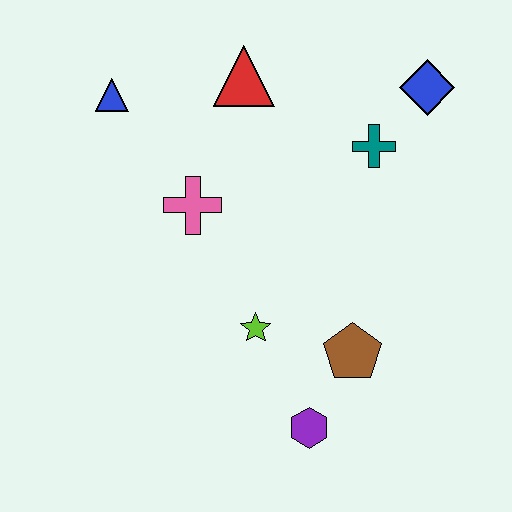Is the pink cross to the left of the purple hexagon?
Yes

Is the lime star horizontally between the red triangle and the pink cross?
No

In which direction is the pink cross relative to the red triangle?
The pink cross is below the red triangle.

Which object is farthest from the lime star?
The blue diamond is farthest from the lime star.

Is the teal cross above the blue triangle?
No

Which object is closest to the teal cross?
The blue diamond is closest to the teal cross.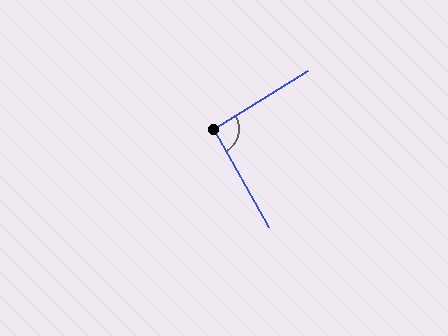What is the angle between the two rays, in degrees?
Approximately 92 degrees.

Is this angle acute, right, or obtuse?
It is approximately a right angle.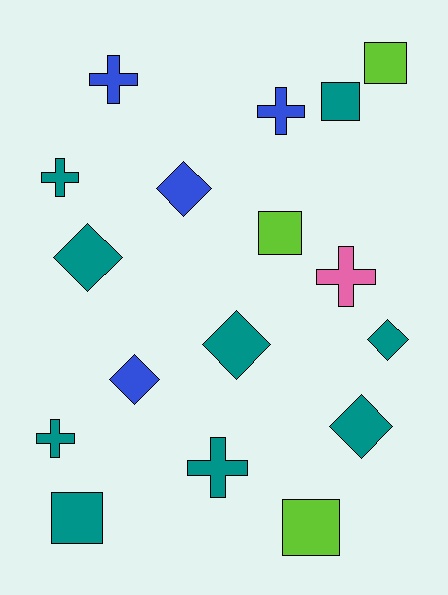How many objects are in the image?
There are 17 objects.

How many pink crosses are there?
There is 1 pink cross.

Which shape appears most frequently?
Diamond, with 6 objects.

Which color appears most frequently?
Teal, with 9 objects.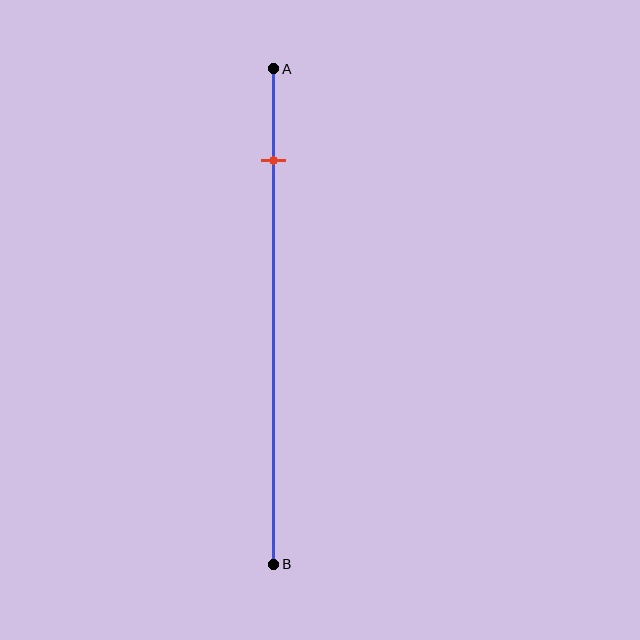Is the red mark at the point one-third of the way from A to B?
No, the mark is at about 20% from A, not at the 33% one-third point.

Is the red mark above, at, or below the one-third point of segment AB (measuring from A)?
The red mark is above the one-third point of segment AB.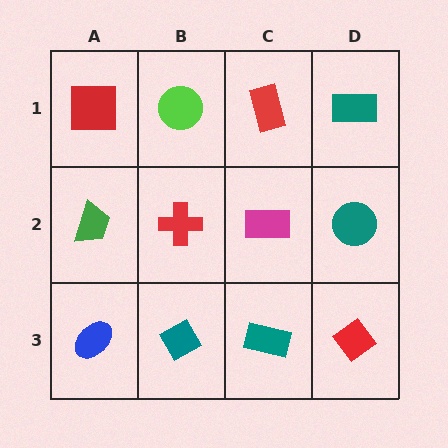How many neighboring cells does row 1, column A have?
2.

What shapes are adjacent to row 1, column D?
A teal circle (row 2, column D), a red rectangle (row 1, column C).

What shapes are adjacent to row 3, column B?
A red cross (row 2, column B), a blue ellipse (row 3, column A), a teal rectangle (row 3, column C).